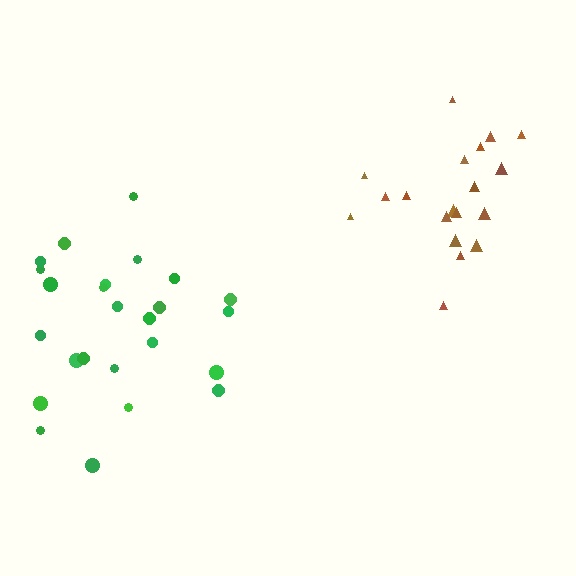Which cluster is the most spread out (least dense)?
Green.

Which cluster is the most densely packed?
Brown.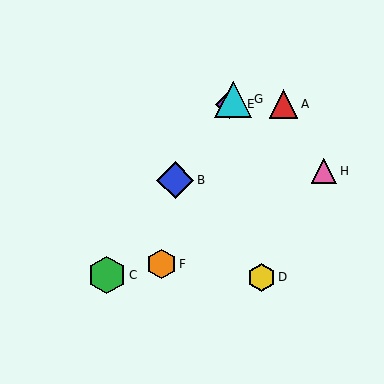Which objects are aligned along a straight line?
Objects B, C, E, G are aligned along a straight line.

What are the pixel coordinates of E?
Object E is at (230, 104).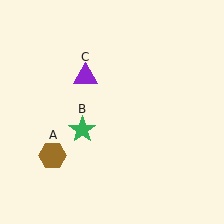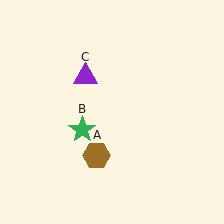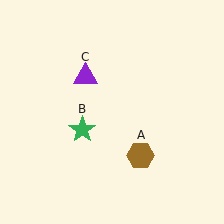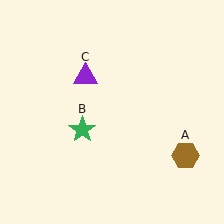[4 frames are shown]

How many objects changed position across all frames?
1 object changed position: brown hexagon (object A).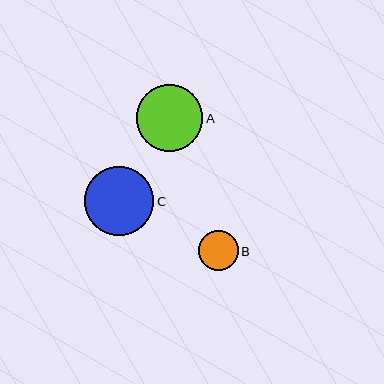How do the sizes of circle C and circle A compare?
Circle C and circle A are approximately the same size.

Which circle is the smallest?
Circle B is the smallest with a size of approximately 40 pixels.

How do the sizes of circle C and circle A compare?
Circle C and circle A are approximately the same size.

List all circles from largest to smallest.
From largest to smallest: C, A, B.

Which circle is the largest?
Circle C is the largest with a size of approximately 69 pixels.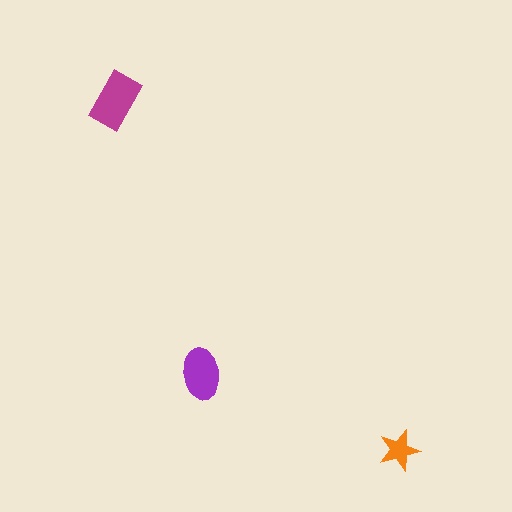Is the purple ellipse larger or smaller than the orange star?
Larger.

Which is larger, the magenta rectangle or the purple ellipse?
The magenta rectangle.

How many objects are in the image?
There are 3 objects in the image.